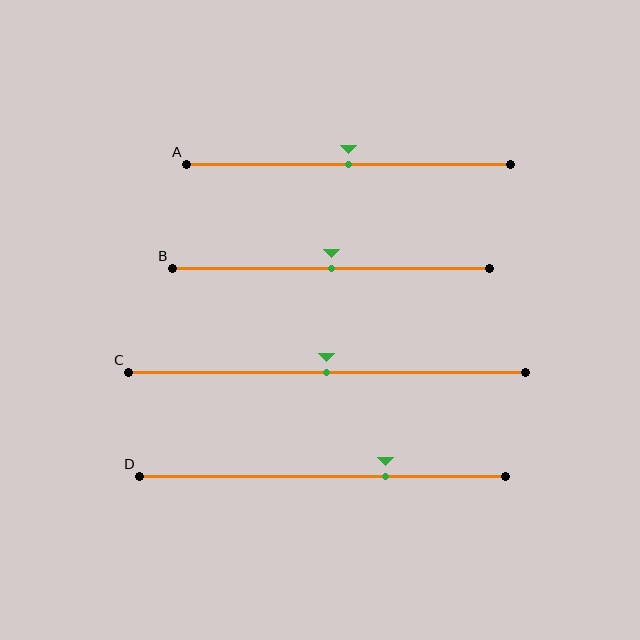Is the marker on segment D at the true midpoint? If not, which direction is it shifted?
No, the marker on segment D is shifted to the right by about 17% of the segment length.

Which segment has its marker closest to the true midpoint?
Segment A has its marker closest to the true midpoint.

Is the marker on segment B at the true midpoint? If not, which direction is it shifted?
Yes, the marker on segment B is at the true midpoint.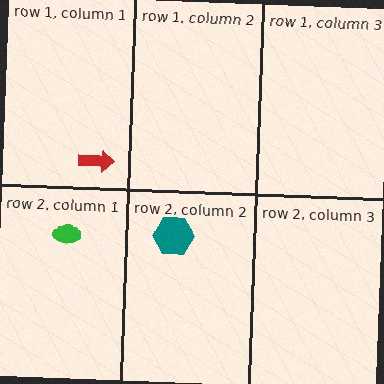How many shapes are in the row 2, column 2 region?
1.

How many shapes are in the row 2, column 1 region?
1.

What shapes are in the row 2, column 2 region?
The teal hexagon.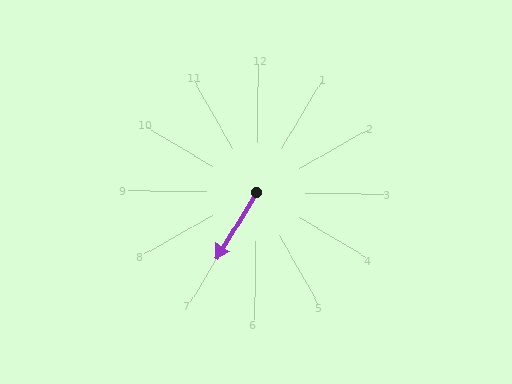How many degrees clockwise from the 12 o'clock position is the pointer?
Approximately 211 degrees.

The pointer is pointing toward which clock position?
Roughly 7 o'clock.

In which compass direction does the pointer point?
Southwest.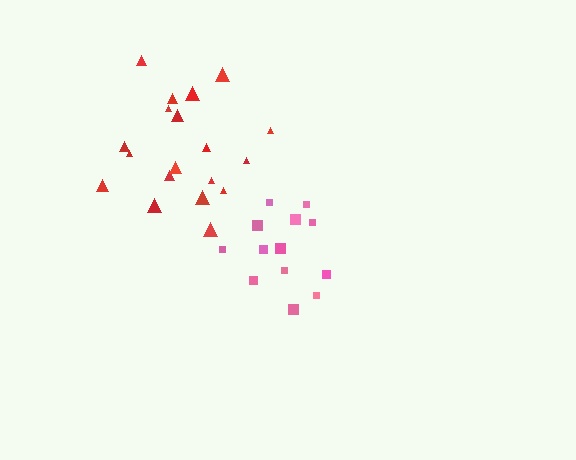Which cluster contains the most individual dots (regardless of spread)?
Red (19).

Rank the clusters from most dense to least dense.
pink, red.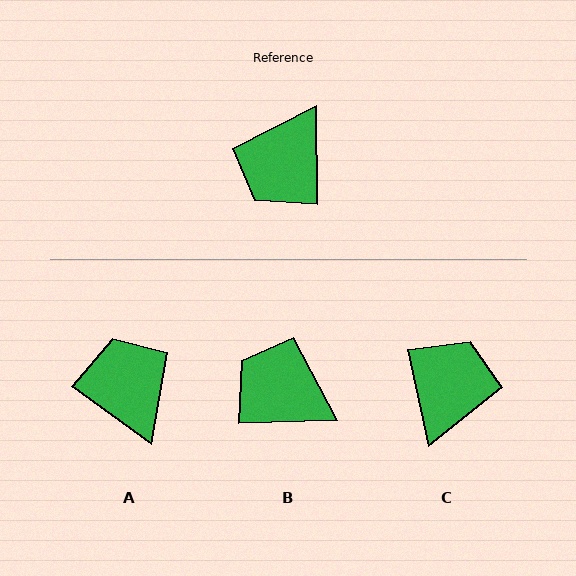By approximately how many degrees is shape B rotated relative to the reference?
Approximately 89 degrees clockwise.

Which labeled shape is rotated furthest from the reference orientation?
C, about 169 degrees away.